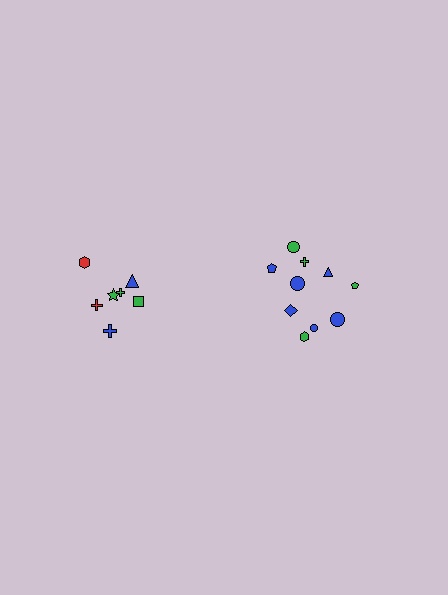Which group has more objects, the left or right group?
The right group.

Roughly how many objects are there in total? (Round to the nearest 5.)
Roughly 15 objects in total.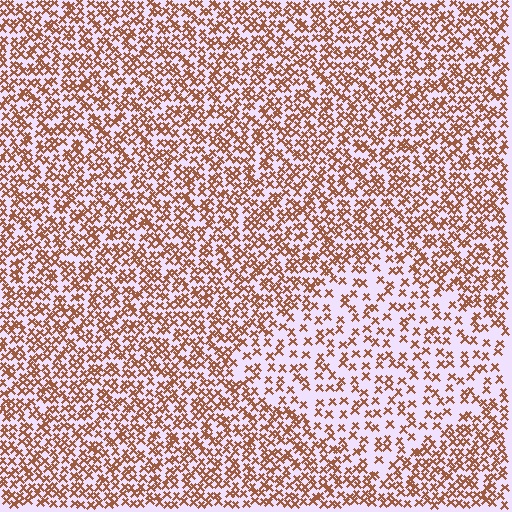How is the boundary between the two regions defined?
The boundary is defined by a change in element density (approximately 1.9x ratio). All elements are the same color, size, and shape.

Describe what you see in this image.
The image contains small brown elements arranged at two different densities. A diamond-shaped region is visible where the elements are less densely packed than the surrounding area.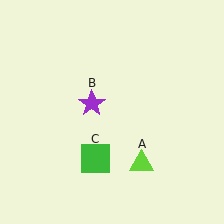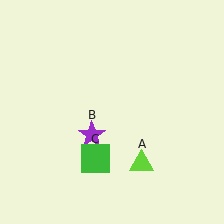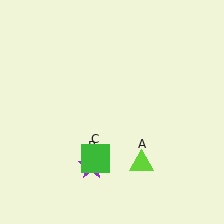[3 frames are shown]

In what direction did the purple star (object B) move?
The purple star (object B) moved down.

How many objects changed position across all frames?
1 object changed position: purple star (object B).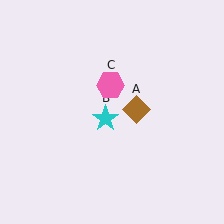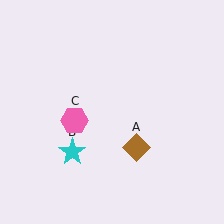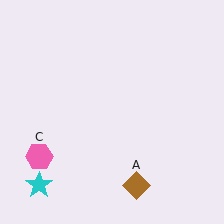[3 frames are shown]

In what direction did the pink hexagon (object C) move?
The pink hexagon (object C) moved down and to the left.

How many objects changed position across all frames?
3 objects changed position: brown diamond (object A), cyan star (object B), pink hexagon (object C).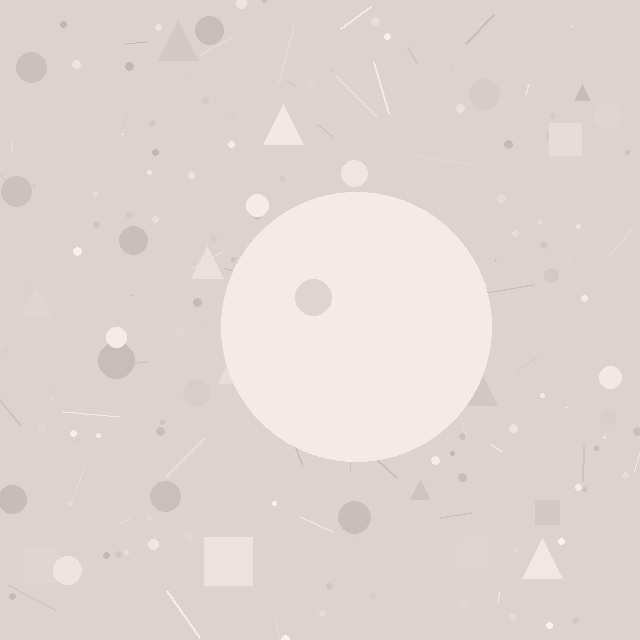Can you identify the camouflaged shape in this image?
The camouflaged shape is a circle.